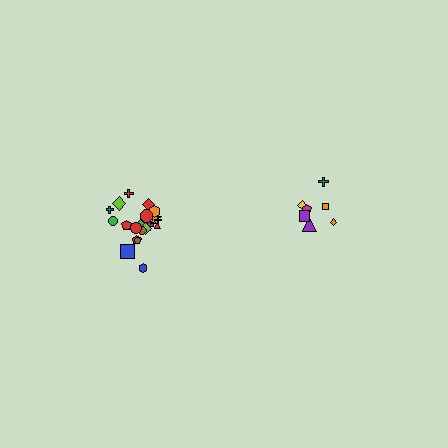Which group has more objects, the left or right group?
The left group.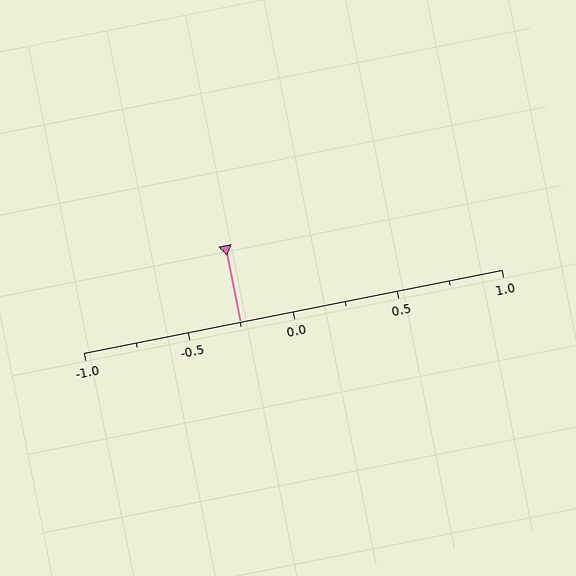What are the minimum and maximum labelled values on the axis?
The axis runs from -1.0 to 1.0.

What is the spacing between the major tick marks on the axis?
The major ticks are spaced 0.5 apart.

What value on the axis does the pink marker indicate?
The marker indicates approximately -0.25.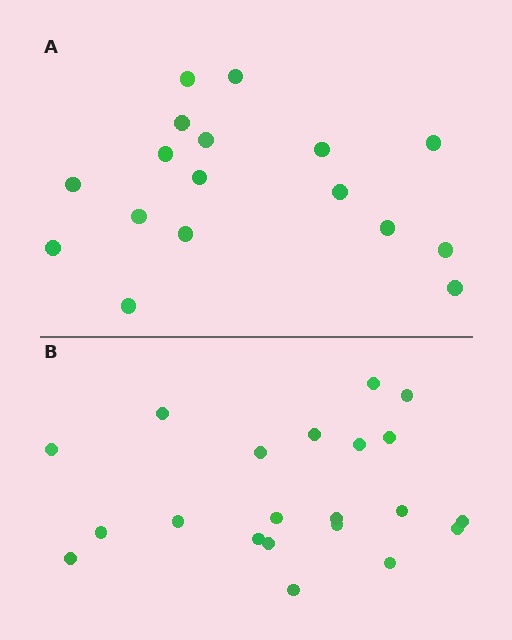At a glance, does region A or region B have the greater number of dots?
Region B (the bottom region) has more dots.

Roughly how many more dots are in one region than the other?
Region B has about 4 more dots than region A.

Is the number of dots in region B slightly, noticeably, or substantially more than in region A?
Region B has only slightly more — the two regions are fairly close. The ratio is roughly 1.2 to 1.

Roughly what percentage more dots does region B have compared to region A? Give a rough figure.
About 25% more.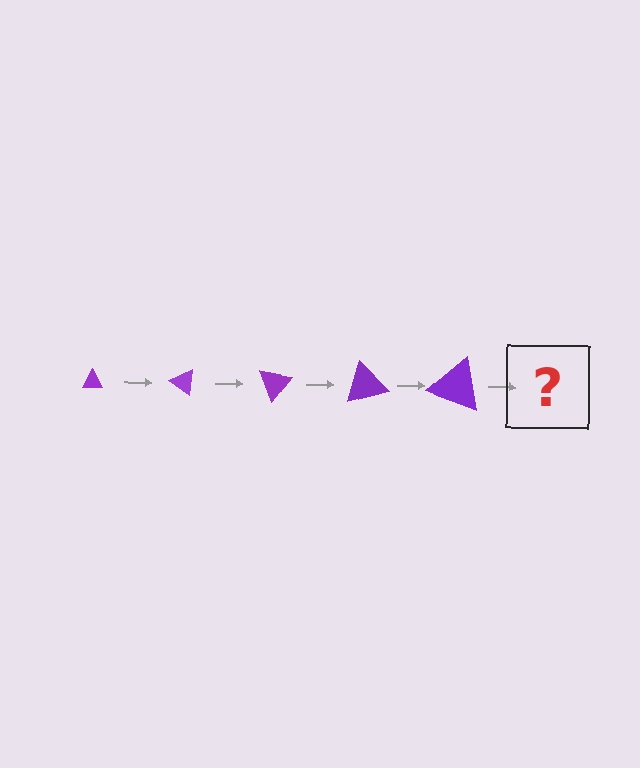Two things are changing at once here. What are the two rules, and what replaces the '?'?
The two rules are that the triangle grows larger each step and it rotates 35 degrees each step. The '?' should be a triangle, larger than the previous one and rotated 175 degrees from the start.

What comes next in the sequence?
The next element should be a triangle, larger than the previous one and rotated 175 degrees from the start.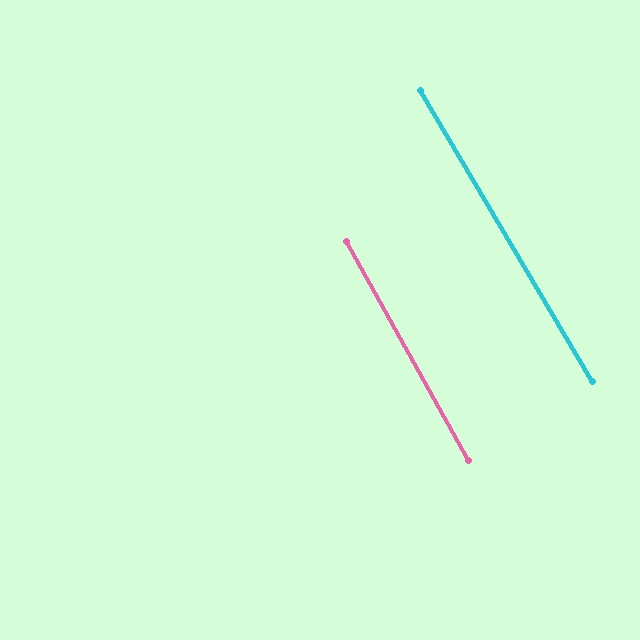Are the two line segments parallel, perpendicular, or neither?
Parallel — their directions differ by only 1.6°.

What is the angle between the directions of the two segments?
Approximately 2 degrees.